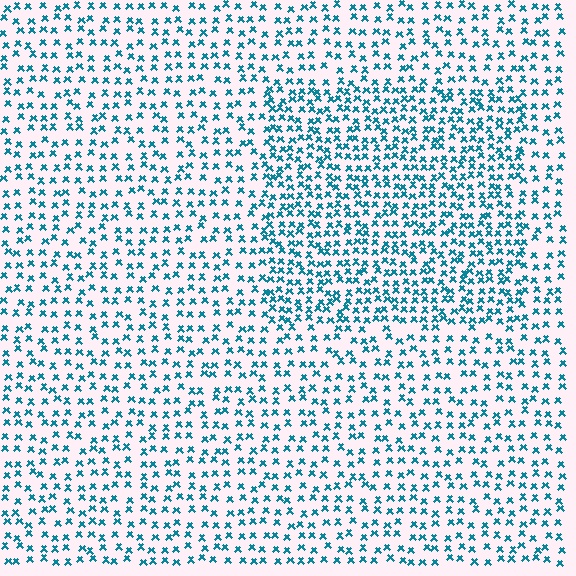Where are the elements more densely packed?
The elements are more densely packed inside the rectangle boundary.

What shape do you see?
I see a rectangle.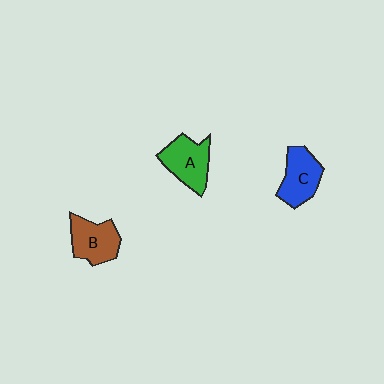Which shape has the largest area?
Shape A (green).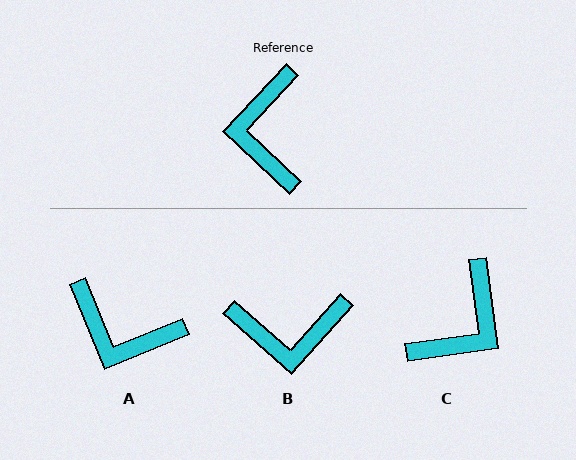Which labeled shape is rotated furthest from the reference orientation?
C, about 141 degrees away.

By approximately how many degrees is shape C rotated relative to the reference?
Approximately 141 degrees counter-clockwise.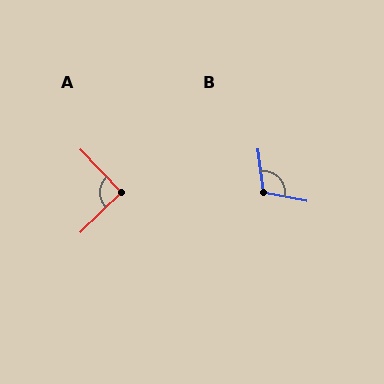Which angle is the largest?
B, at approximately 108 degrees.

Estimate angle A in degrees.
Approximately 91 degrees.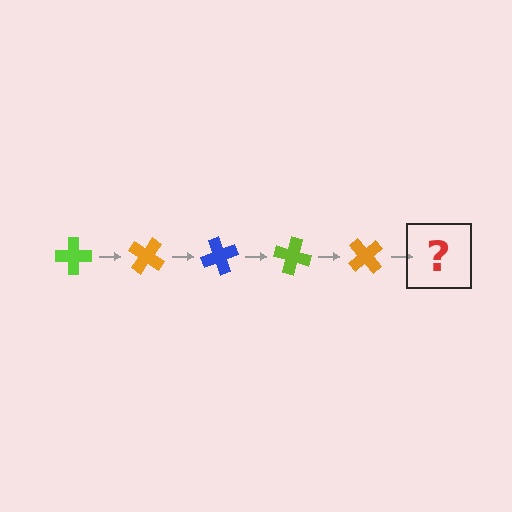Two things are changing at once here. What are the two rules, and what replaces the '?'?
The two rules are that it rotates 35 degrees each step and the color cycles through lime, orange, and blue. The '?' should be a blue cross, rotated 175 degrees from the start.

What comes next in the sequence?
The next element should be a blue cross, rotated 175 degrees from the start.